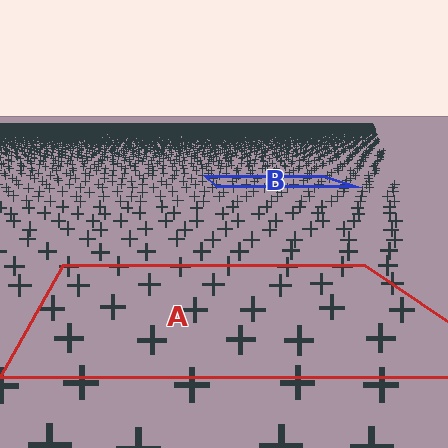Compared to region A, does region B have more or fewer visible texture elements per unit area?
Region B has more texture elements per unit area — they are packed more densely because it is farther away.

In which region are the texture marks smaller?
The texture marks are smaller in region B, because it is farther away.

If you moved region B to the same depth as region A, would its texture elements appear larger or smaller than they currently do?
They would appear larger. At a closer depth, the same texture elements are projected at a bigger on-screen size.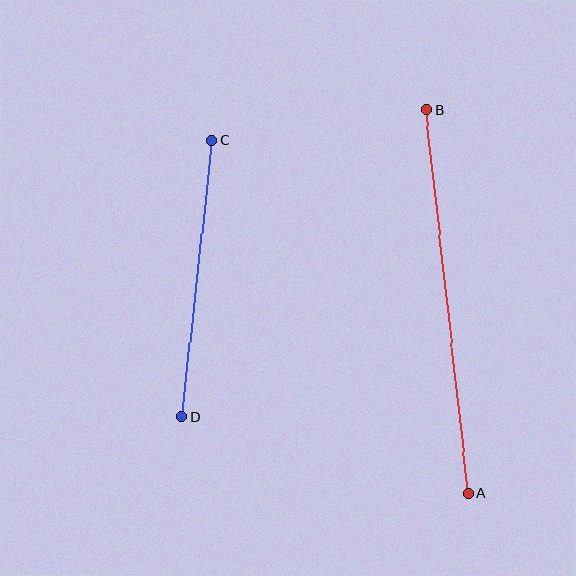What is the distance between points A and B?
The distance is approximately 385 pixels.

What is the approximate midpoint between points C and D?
The midpoint is at approximately (197, 279) pixels.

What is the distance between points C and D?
The distance is approximately 278 pixels.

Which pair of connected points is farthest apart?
Points A and B are farthest apart.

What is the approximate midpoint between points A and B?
The midpoint is at approximately (447, 302) pixels.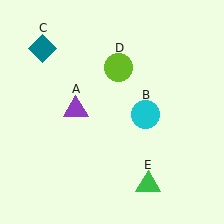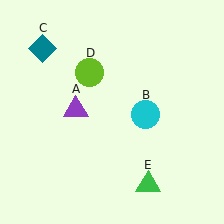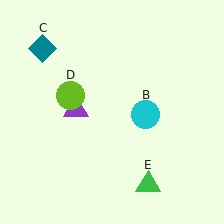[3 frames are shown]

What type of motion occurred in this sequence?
The lime circle (object D) rotated counterclockwise around the center of the scene.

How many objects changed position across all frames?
1 object changed position: lime circle (object D).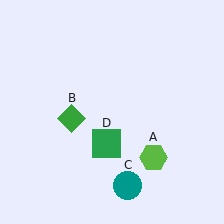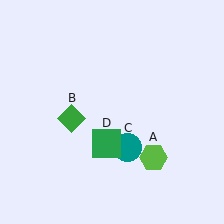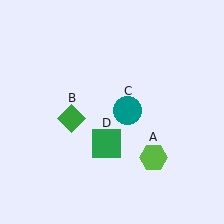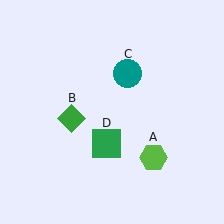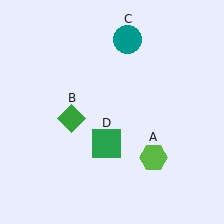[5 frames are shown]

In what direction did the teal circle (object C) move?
The teal circle (object C) moved up.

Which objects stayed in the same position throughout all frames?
Lime hexagon (object A) and green diamond (object B) and green square (object D) remained stationary.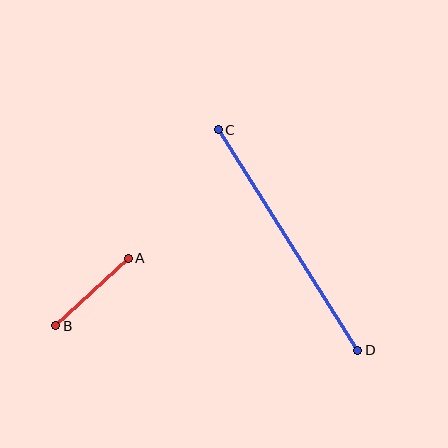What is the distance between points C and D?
The distance is approximately 261 pixels.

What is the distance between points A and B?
The distance is approximately 99 pixels.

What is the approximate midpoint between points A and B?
The midpoint is at approximately (92, 292) pixels.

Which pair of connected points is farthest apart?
Points C and D are farthest apart.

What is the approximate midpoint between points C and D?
The midpoint is at approximately (288, 240) pixels.